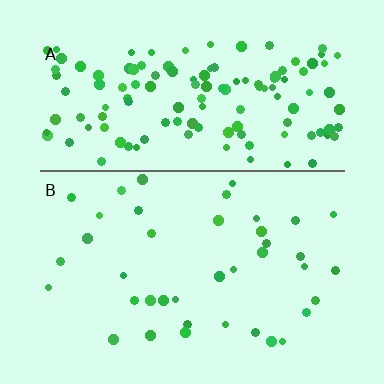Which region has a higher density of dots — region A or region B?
A (the top).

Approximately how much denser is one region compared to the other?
Approximately 3.3× — region A over region B.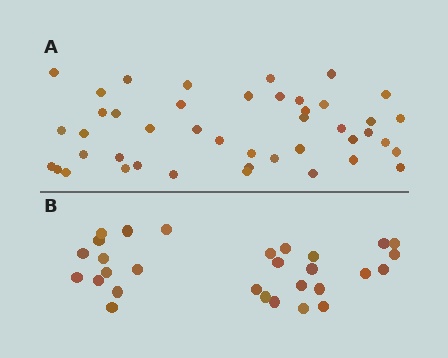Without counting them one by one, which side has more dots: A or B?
Region A (the top region) has more dots.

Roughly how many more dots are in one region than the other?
Region A has approximately 15 more dots than region B.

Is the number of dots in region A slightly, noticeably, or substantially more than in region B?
Region A has substantially more. The ratio is roughly 1.5 to 1.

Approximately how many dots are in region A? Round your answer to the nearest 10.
About 40 dots. (The exact count is 44, which rounds to 40.)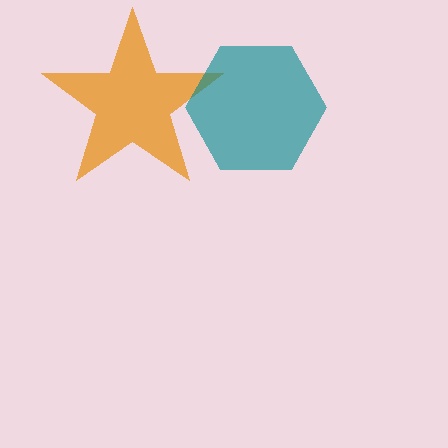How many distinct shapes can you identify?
There are 2 distinct shapes: an orange star, a teal hexagon.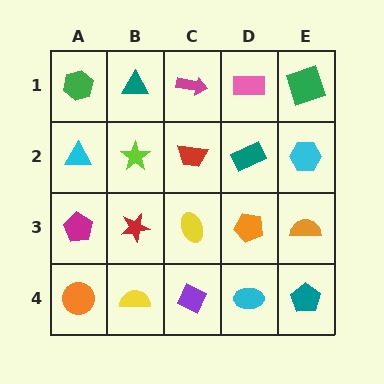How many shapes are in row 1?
5 shapes.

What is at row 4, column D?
A cyan ellipse.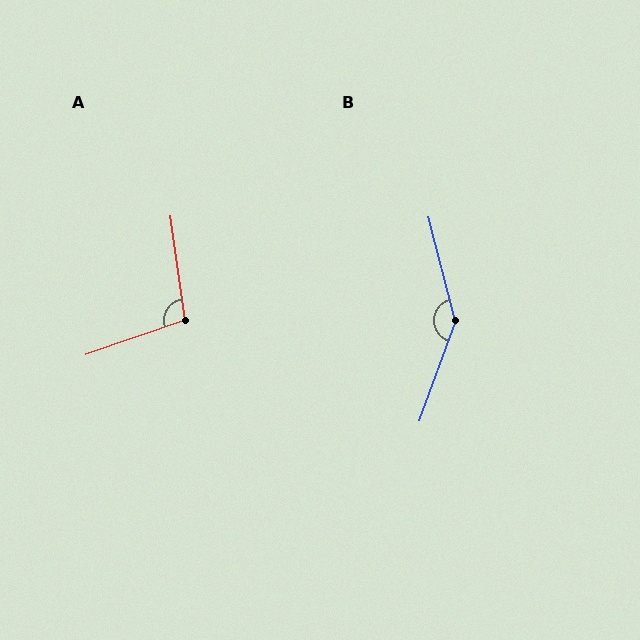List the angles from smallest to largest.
A (101°), B (146°).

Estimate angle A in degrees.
Approximately 101 degrees.